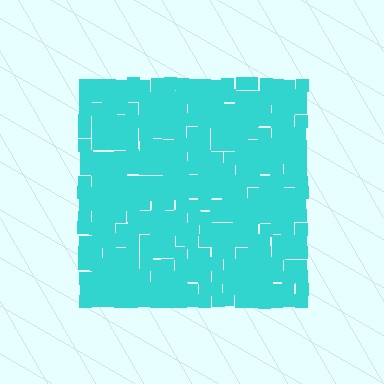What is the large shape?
The large shape is a square.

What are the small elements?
The small elements are squares.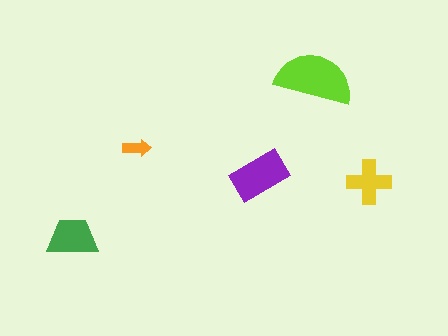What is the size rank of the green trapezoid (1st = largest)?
3rd.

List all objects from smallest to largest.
The orange arrow, the yellow cross, the green trapezoid, the purple rectangle, the lime semicircle.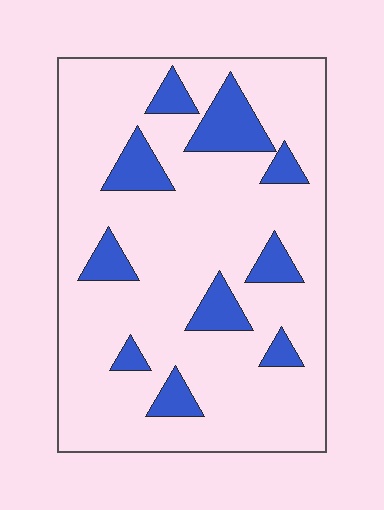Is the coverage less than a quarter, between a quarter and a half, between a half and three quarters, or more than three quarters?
Less than a quarter.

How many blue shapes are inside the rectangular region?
10.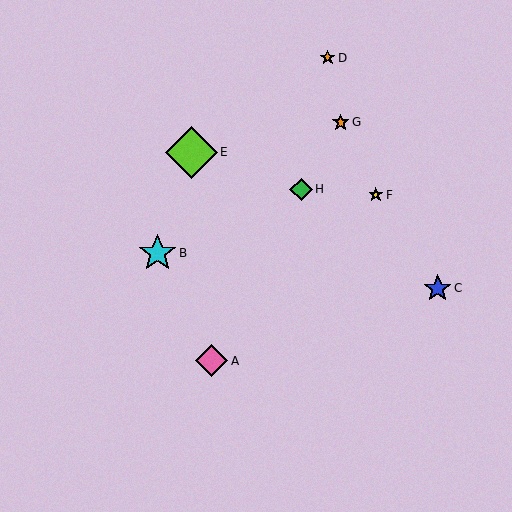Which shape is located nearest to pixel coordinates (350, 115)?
The orange star (labeled G) at (341, 122) is nearest to that location.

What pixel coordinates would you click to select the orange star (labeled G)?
Click at (341, 122) to select the orange star G.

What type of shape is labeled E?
Shape E is a lime diamond.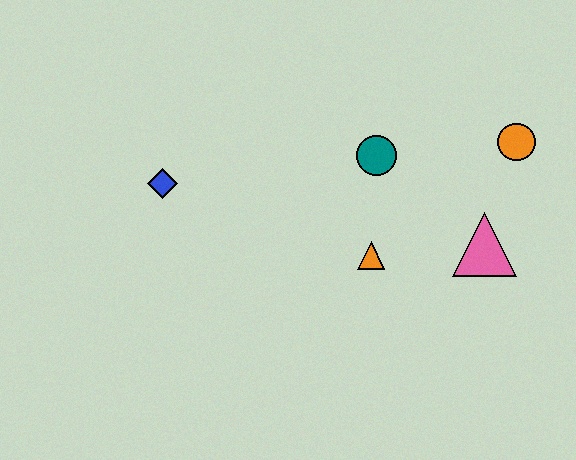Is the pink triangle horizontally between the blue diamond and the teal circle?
No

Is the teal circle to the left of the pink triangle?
Yes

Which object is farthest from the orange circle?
The blue diamond is farthest from the orange circle.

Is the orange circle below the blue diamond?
No